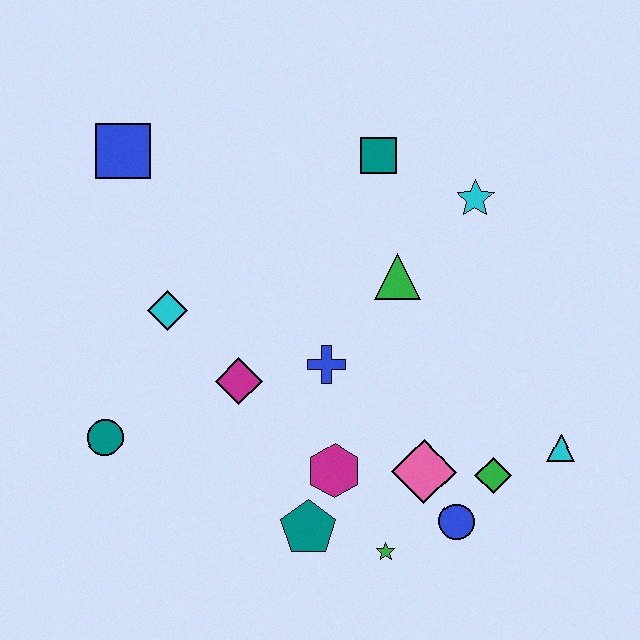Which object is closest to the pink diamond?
The blue circle is closest to the pink diamond.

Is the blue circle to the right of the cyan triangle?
No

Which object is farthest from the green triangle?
The teal circle is farthest from the green triangle.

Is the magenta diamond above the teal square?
No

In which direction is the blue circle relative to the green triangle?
The blue circle is below the green triangle.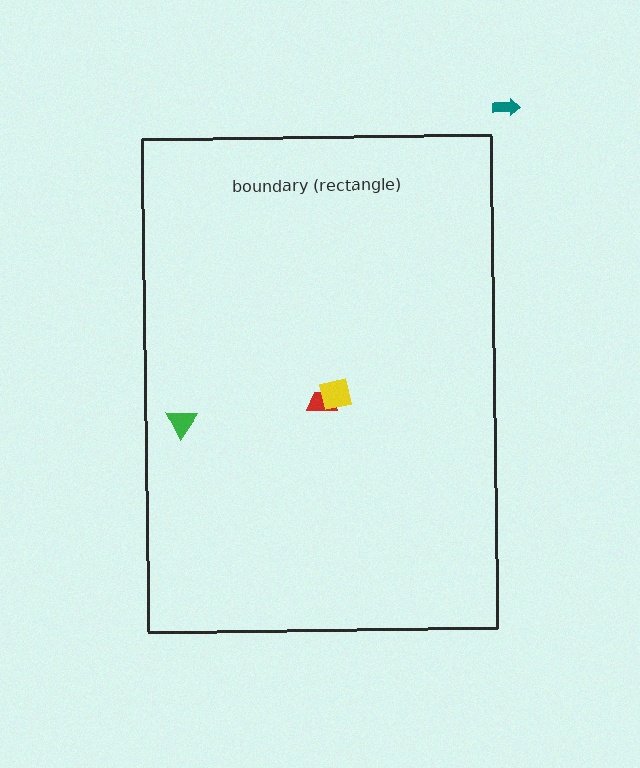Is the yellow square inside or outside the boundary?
Inside.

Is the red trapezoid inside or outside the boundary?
Inside.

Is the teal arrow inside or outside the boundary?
Outside.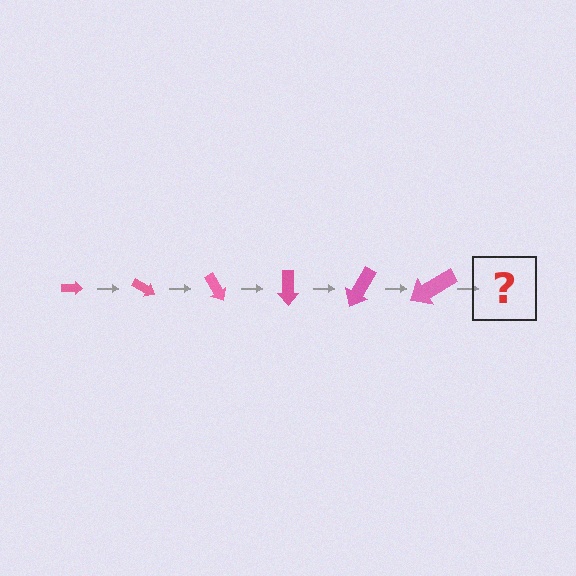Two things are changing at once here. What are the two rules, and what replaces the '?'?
The two rules are that the arrow grows larger each step and it rotates 30 degrees each step. The '?' should be an arrow, larger than the previous one and rotated 180 degrees from the start.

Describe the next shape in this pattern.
It should be an arrow, larger than the previous one and rotated 180 degrees from the start.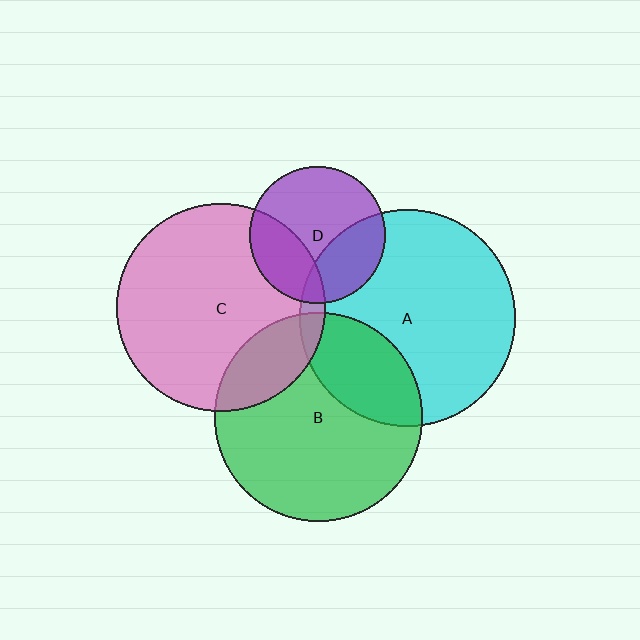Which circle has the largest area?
Circle A (cyan).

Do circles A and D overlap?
Yes.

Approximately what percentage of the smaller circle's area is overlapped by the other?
Approximately 30%.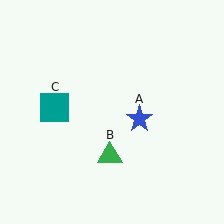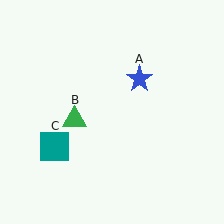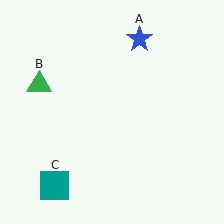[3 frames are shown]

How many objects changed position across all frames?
3 objects changed position: blue star (object A), green triangle (object B), teal square (object C).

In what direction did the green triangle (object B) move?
The green triangle (object B) moved up and to the left.